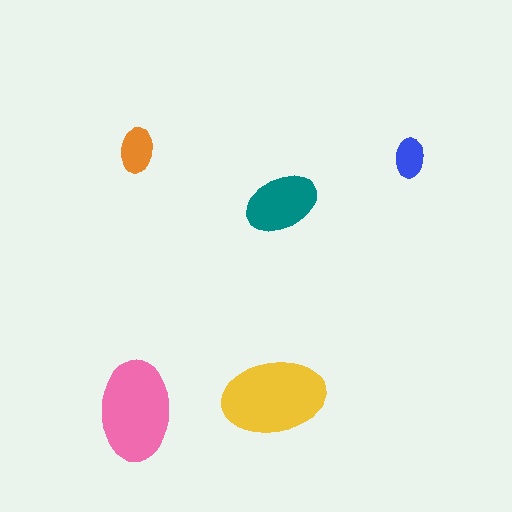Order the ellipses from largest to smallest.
the yellow one, the pink one, the teal one, the orange one, the blue one.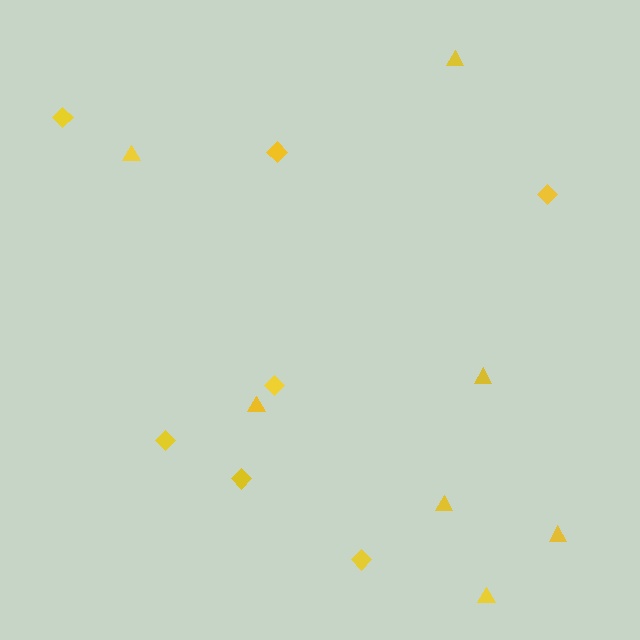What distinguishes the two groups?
There are 2 groups: one group of diamonds (7) and one group of triangles (7).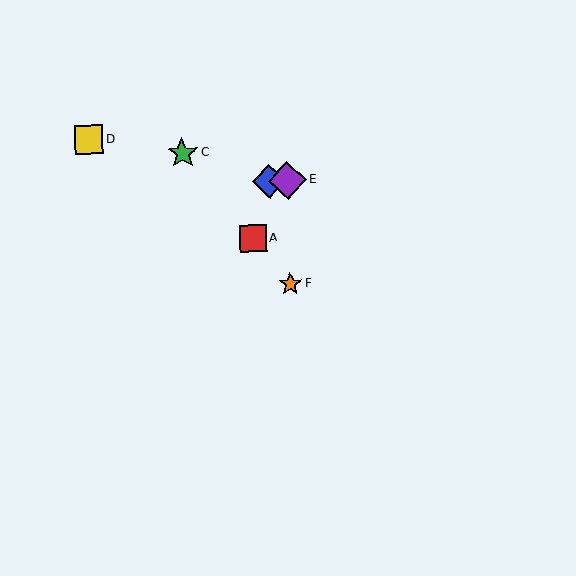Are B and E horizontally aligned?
Yes, both are at y≈181.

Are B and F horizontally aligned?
No, B is at y≈181 and F is at y≈284.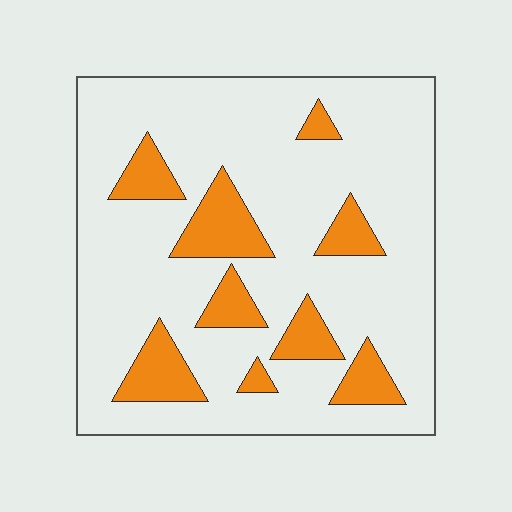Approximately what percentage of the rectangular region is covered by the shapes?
Approximately 20%.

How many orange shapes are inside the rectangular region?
9.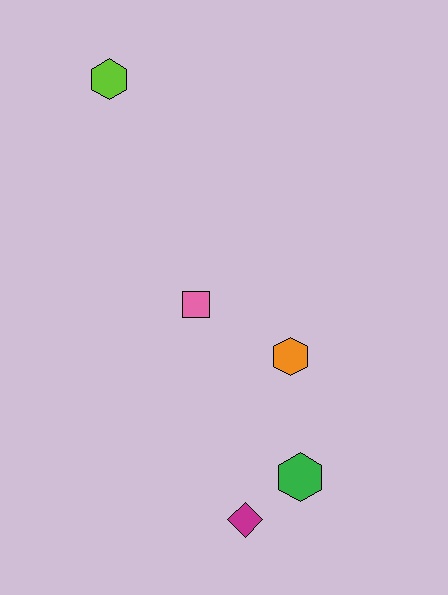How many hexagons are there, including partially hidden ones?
There are 3 hexagons.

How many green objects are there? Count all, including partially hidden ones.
There is 1 green object.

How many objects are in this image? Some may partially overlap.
There are 5 objects.